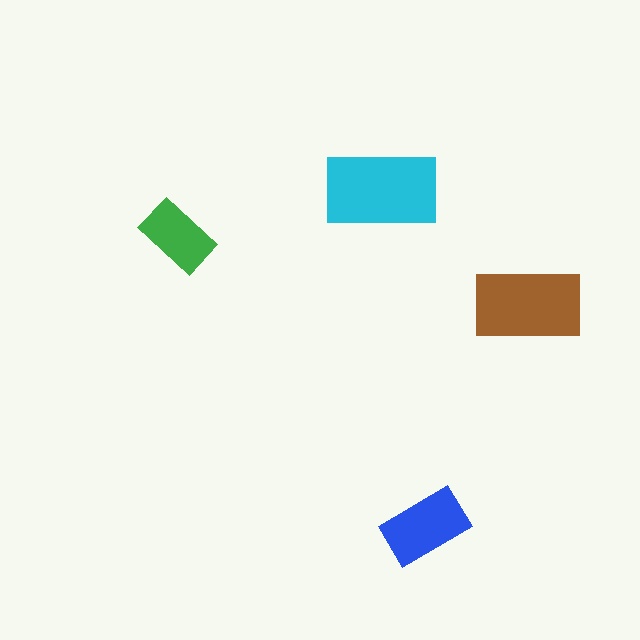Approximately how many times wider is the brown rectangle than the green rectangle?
About 1.5 times wider.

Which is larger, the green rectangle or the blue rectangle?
The blue one.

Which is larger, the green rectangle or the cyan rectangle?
The cyan one.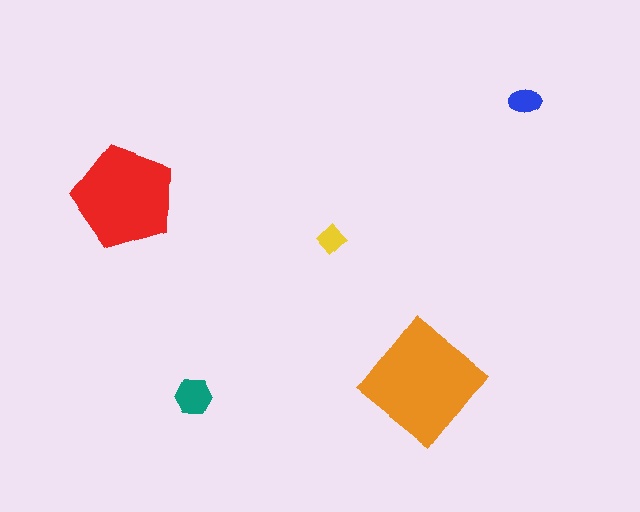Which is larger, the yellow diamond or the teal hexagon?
The teal hexagon.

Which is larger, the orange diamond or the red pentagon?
The orange diamond.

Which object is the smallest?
The yellow diamond.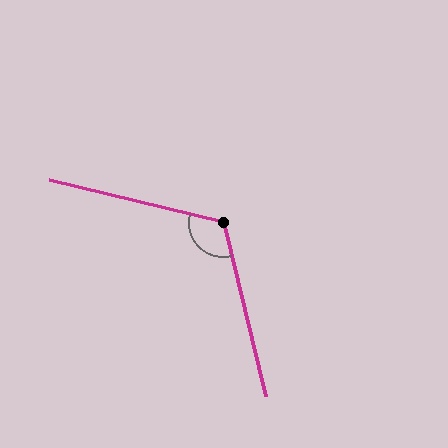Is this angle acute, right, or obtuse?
It is obtuse.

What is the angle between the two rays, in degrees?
Approximately 117 degrees.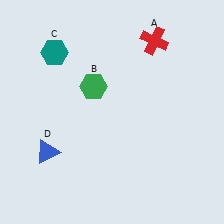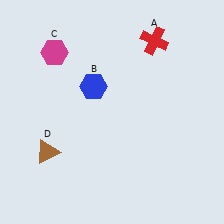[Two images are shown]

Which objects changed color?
B changed from green to blue. C changed from teal to magenta. D changed from blue to brown.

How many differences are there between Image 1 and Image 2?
There are 3 differences between the two images.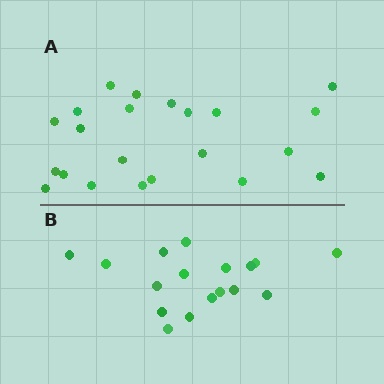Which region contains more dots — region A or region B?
Region A (the top region) has more dots.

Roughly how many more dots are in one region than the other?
Region A has about 5 more dots than region B.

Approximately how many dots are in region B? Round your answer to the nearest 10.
About 20 dots. (The exact count is 17, which rounds to 20.)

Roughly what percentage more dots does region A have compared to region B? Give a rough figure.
About 30% more.